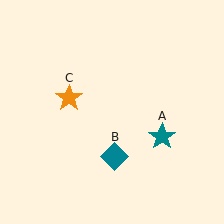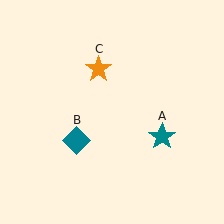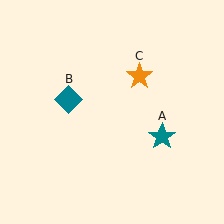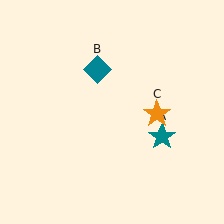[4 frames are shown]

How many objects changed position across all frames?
2 objects changed position: teal diamond (object B), orange star (object C).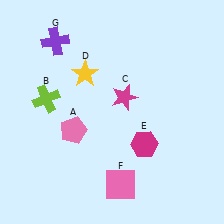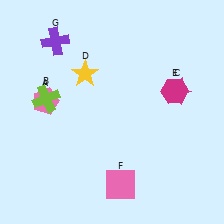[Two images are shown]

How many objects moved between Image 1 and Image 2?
3 objects moved between the two images.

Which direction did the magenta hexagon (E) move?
The magenta hexagon (E) moved up.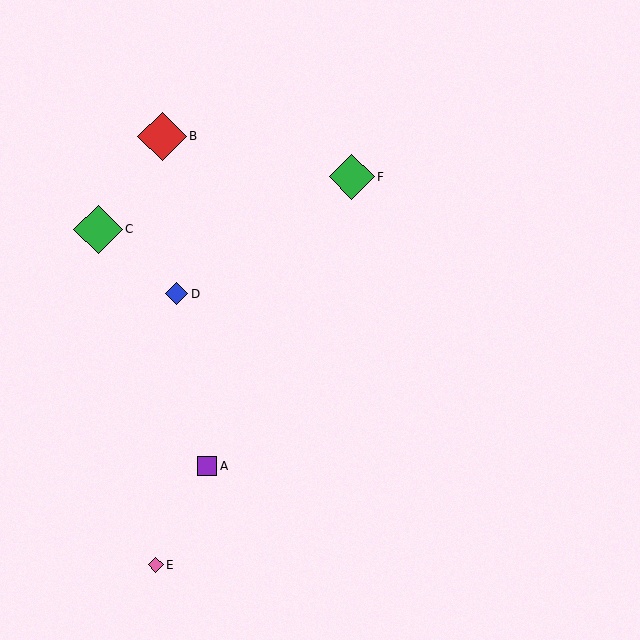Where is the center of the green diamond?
The center of the green diamond is at (352, 177).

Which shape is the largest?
The red diamond (labeled B) is the largest.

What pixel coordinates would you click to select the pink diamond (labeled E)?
Click at (156, 565) to select the pink diamond E.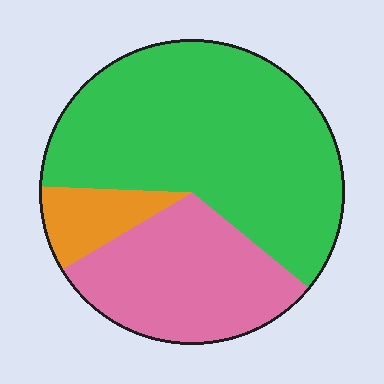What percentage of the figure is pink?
Pink covers roughly 30% of the figure.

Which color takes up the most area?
Green, at roughly 60%.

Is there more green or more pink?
Green.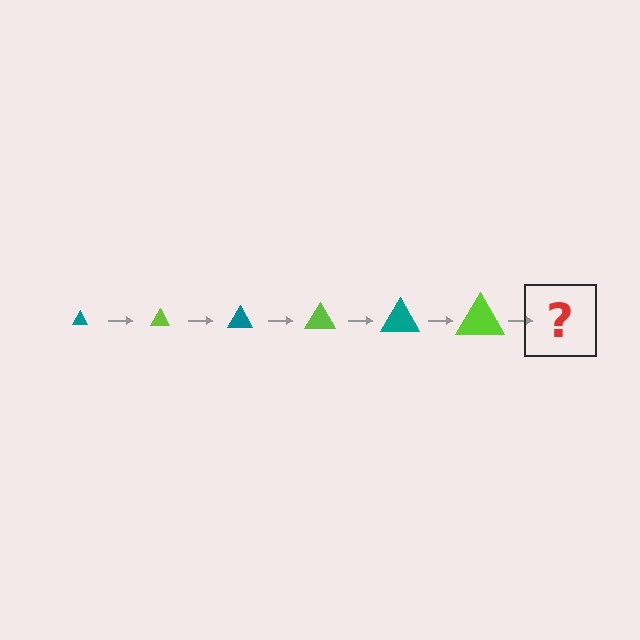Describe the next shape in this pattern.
It should be a teal triangle, larger than the previous one.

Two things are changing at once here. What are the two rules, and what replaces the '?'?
The two rules are that the triangle grows larger each step and the color cycles through teal and lime. The '?' should be a teal triangle, larger than the previous one.